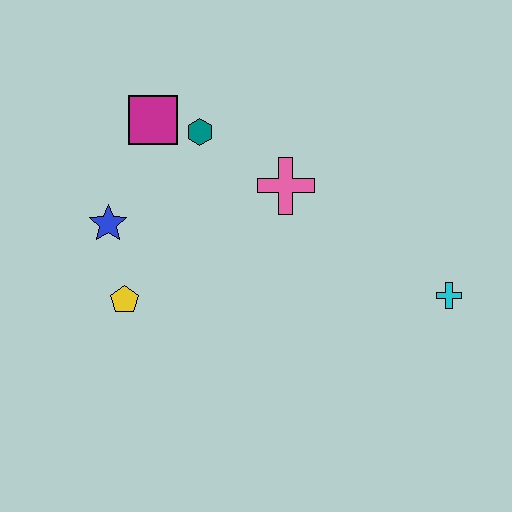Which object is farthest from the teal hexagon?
The cyan cross is farthest from the teal hexagon.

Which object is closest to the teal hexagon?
The magenta square is closest to the teal hexagon.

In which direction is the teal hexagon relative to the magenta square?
The teal hexagon is to the right of the magenta square.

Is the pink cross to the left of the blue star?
No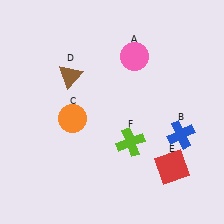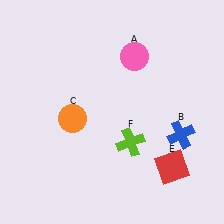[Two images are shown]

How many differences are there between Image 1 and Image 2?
There is 1 difference between the two images.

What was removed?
The brown triangle (D) was removed in Image 2.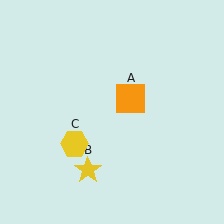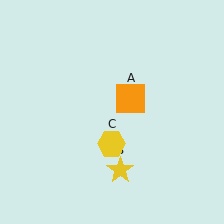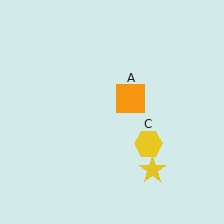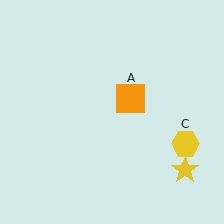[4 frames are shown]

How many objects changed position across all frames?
2 objects changed position: yellow star (object B), yellow hexagon (object C).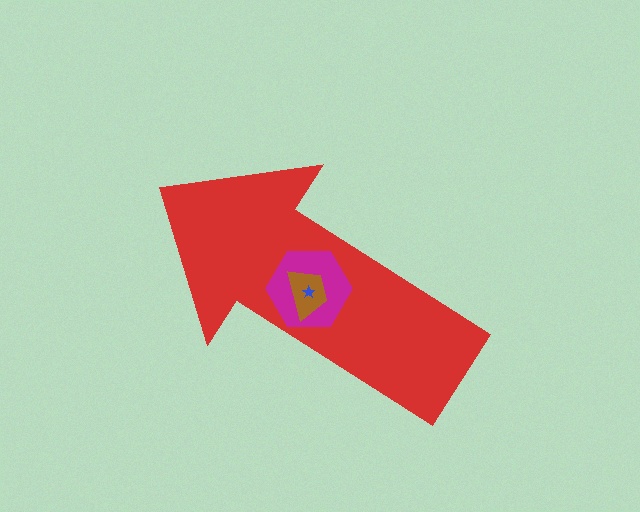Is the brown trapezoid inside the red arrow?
Yes.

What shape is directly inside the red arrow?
The magenta hexagon.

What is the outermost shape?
The red arrow.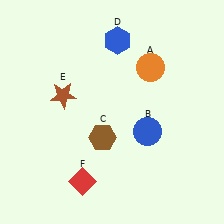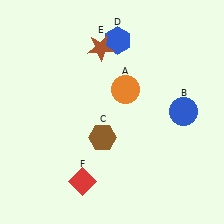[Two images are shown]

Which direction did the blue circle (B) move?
The blue circle (B) moved right.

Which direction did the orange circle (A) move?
The orange circle (A) moved left.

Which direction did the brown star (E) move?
The brown star (E) moved up.